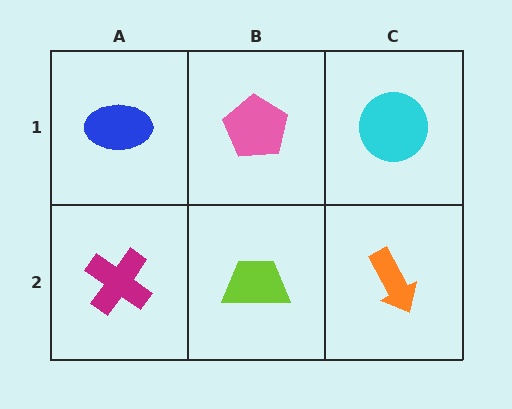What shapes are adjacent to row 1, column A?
A magenta cross (row 2, column A), a pink pentagon (row 1, column B).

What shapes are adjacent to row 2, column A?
A blue ellipse (row 1, column A), a lime trapezoid (row 2, column B).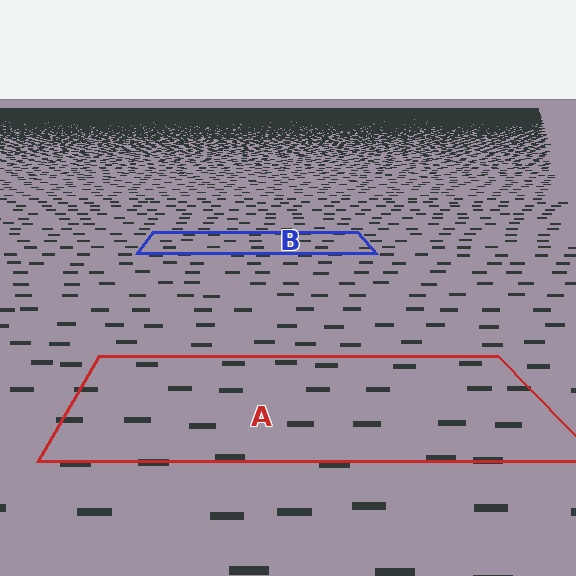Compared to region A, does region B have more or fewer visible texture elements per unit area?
Region B has more texture elements per unit area — they are packed more densely because it is farther away.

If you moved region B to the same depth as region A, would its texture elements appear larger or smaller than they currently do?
They would appear larger. At a closer depth, the same texture elements are projected at a bigger on-screen size.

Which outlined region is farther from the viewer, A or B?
Region B is farther from the viewer — the texture elements inside it appear smaller and more densely packed.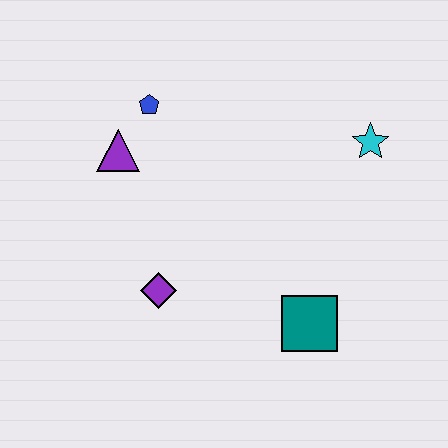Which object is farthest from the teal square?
The blue pentagon is farthest from the teal square.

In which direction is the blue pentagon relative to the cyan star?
The blue pentagon is to the left of the cyan star.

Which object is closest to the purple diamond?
The purple triangle is closest to the purple diamond.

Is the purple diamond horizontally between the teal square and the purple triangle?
Yes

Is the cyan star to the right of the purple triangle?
Yes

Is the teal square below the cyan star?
Yes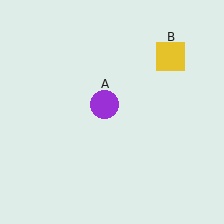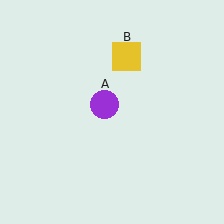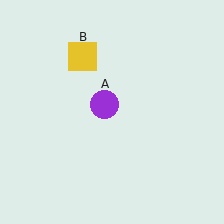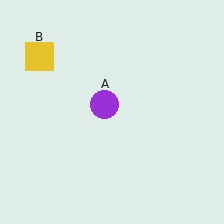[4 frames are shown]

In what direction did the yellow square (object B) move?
The yellow square (object B) moved left.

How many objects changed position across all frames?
1 object changed position: yellow square (object B).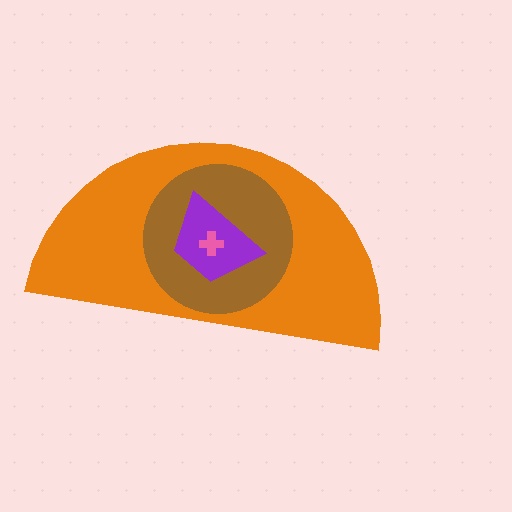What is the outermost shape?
The orange semicircle.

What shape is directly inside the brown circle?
The purple trapezoid.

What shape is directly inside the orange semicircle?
The brown circle.